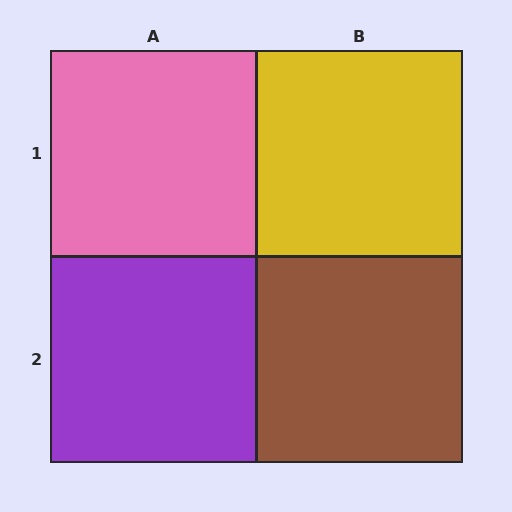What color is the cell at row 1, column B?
Yellow.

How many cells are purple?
1 cell is purple.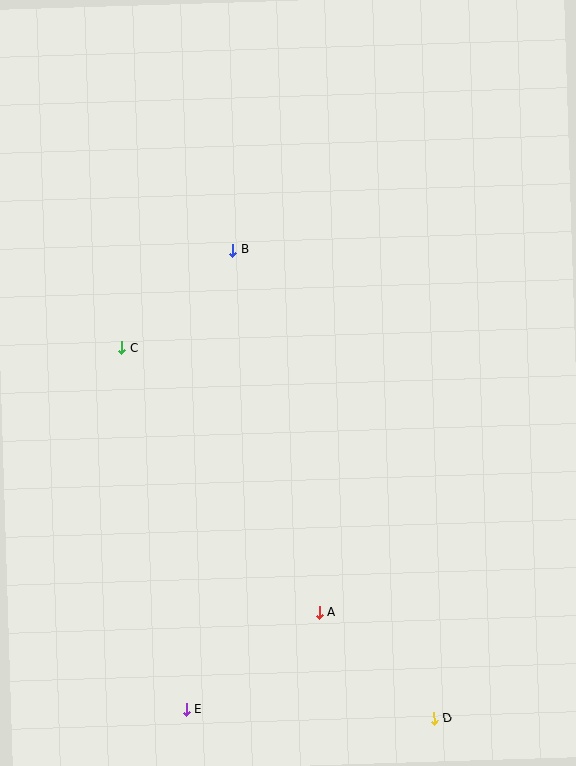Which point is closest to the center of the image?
Point B at (233, 250) is closest to the center.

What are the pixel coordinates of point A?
Point A is at (320, 612).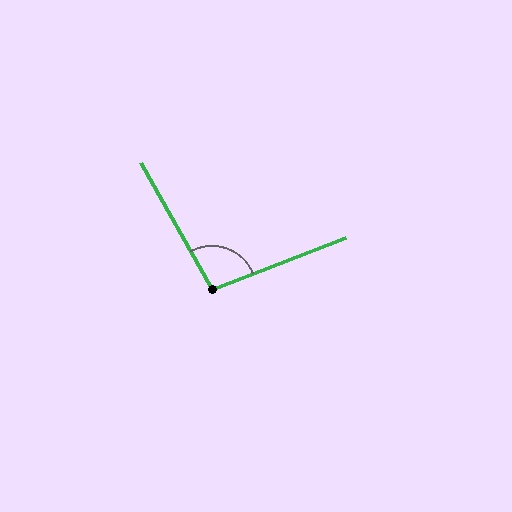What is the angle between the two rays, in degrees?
Approximately 98 degrees.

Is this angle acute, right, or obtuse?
It is obtuse.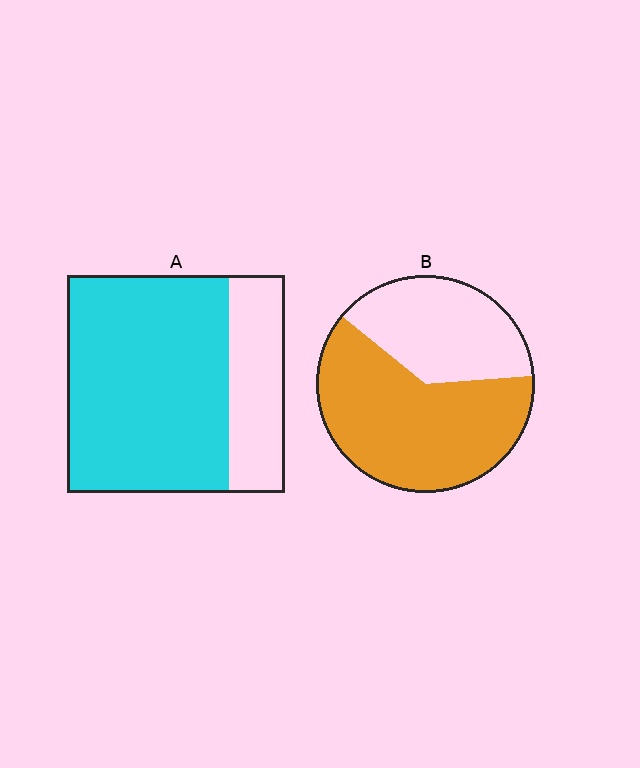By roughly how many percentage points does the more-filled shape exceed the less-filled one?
By roughly 10 percentage points (A over B).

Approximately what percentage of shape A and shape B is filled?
A is approximately 75% and B is approximately 60%.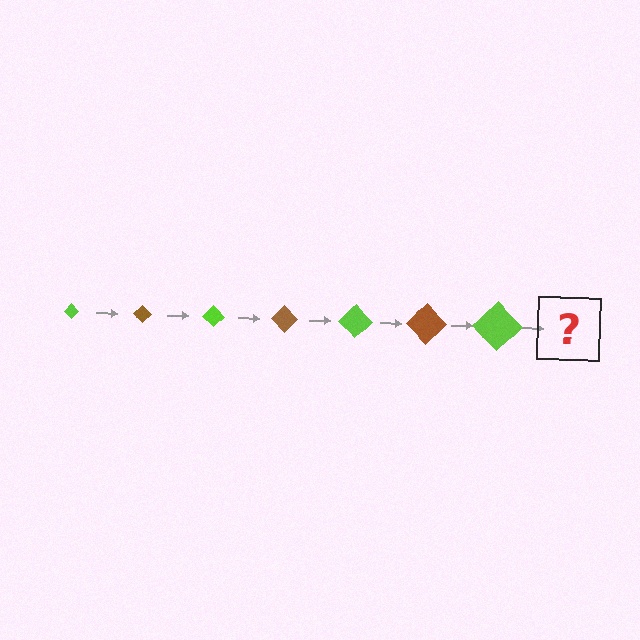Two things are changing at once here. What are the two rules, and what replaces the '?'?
The two rules are that the diamond grows larger each step and the color cycles through lime and brown. The '?' should be a brown diamond, larger than the previous one.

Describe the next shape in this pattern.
It should be a brown diamond, larger than the previous one.